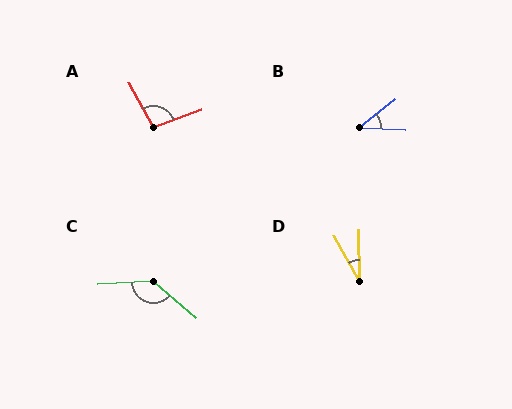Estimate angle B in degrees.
Approximately 41 degrees.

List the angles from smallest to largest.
D (29°), B (41°), A (98°), C (137°).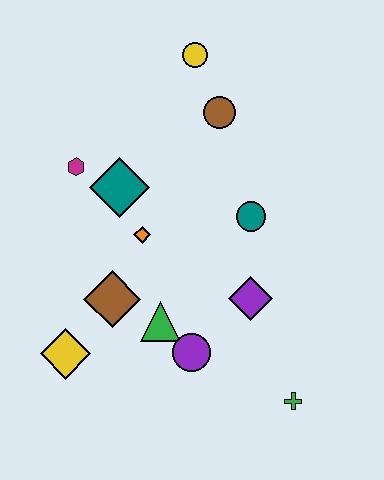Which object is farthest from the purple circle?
The yellow circle is farthest from the purple circle.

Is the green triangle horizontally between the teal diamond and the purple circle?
Yes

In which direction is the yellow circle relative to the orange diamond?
The yellow circle is above the orange diamond.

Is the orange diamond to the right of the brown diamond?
Yes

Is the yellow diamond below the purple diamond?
Yes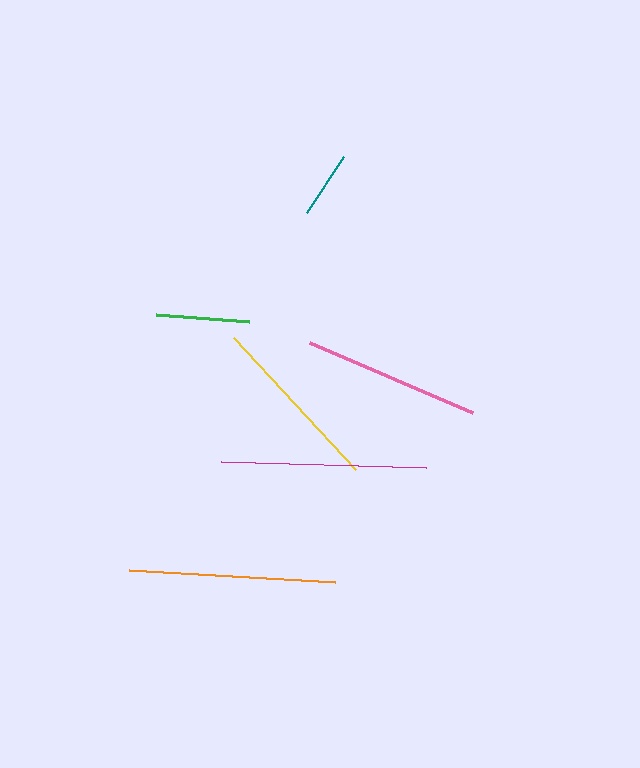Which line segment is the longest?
The orange line is the longest at approximately 206 pixels.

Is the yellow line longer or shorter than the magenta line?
The magenta line is longer than the yellow line.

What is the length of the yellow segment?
The yellow segment is approximately 180 pixels long.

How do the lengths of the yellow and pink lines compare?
The yellow and pink lines are approximately the same length.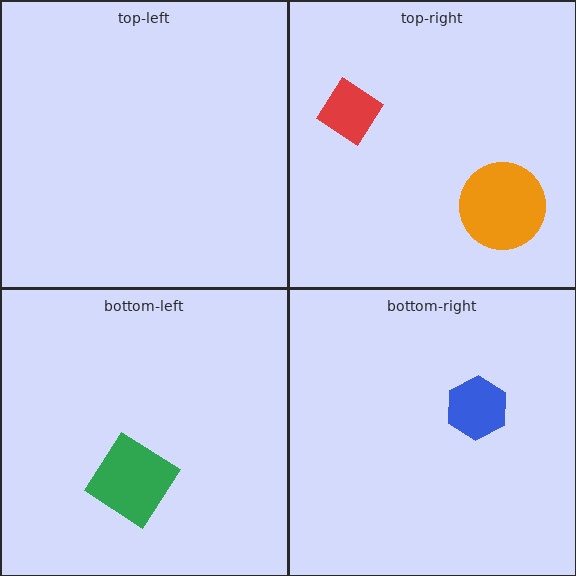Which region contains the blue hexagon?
The bottom-right region.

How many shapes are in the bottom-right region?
1.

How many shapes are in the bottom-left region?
1.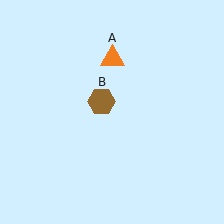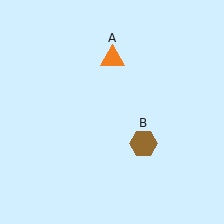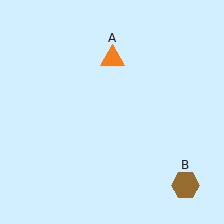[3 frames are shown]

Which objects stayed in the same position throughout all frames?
Orange triangle (object A) remained stationary.